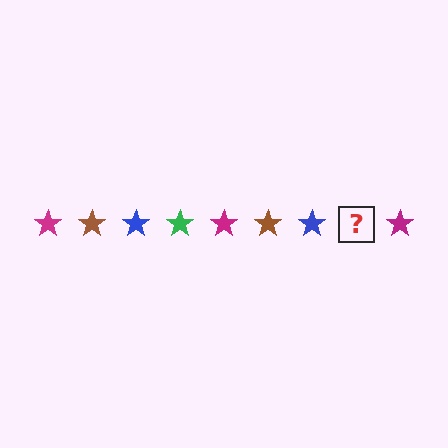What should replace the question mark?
The question mark should be replaced with a green star.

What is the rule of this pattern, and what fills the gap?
The rule is that the pattern cycles through magenta, brown, blue, green stars. The gap should be filled with a green star.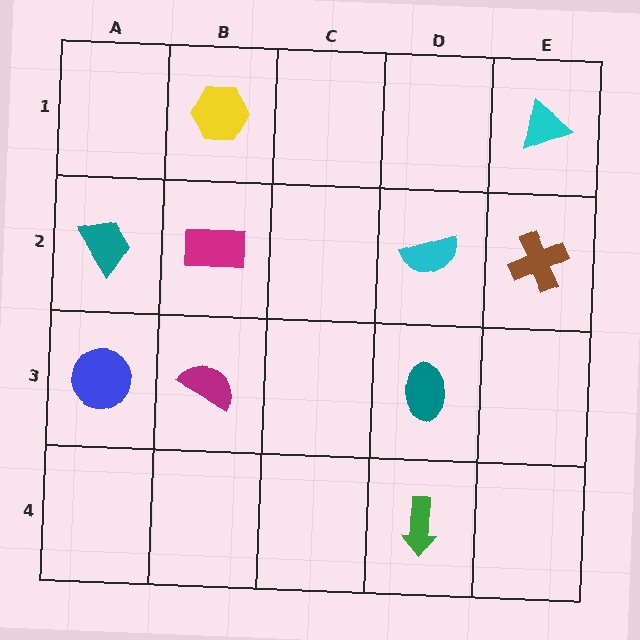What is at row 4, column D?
A green arrow.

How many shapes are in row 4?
1 shape.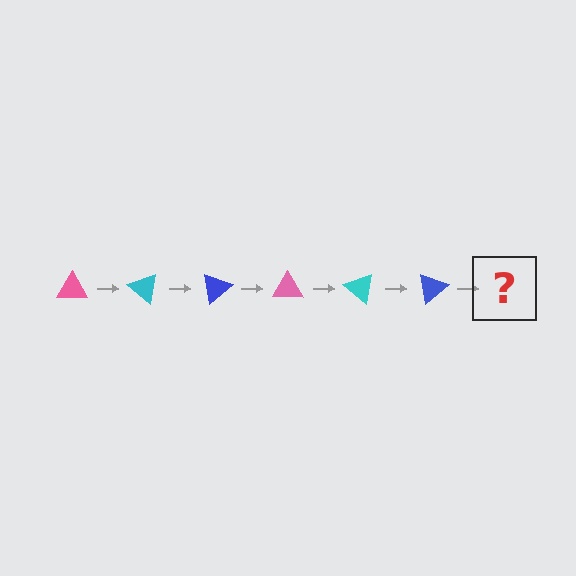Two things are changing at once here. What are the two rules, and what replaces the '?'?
The two rules are that it rotates 40 degrees each step and the color cycles through pink, cyan, and blue. The '?' should be a pink triangle, rotated 240 degrees from the start.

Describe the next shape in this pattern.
It should be a pink triangle, rotated 240 degrees from the start.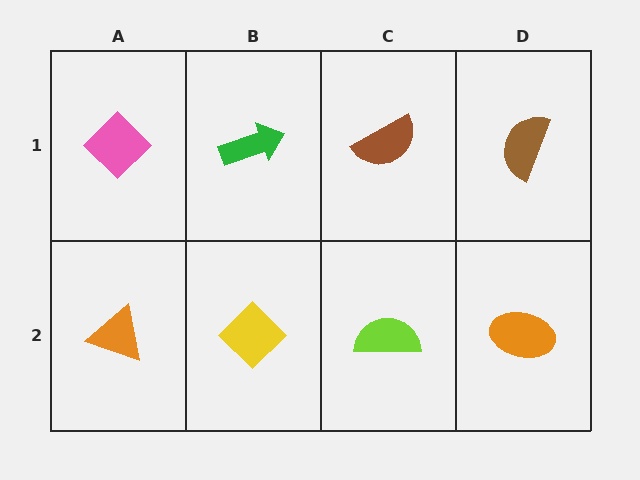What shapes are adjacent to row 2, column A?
A pink diamond (row 1, column A), a yellow diamond (row 2, column B).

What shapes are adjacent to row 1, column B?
A yellow diamond (row 2, column B), a pink diamond (row 1, column A), a brown semicircle (row 1, column C).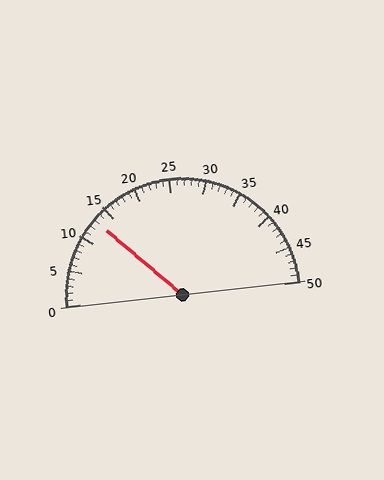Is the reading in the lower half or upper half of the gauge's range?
The reading is in the lower half of the range (0 to 50).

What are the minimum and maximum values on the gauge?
The gauge ranges from 0 to 50.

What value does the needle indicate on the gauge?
The needle indicates approximately 13.